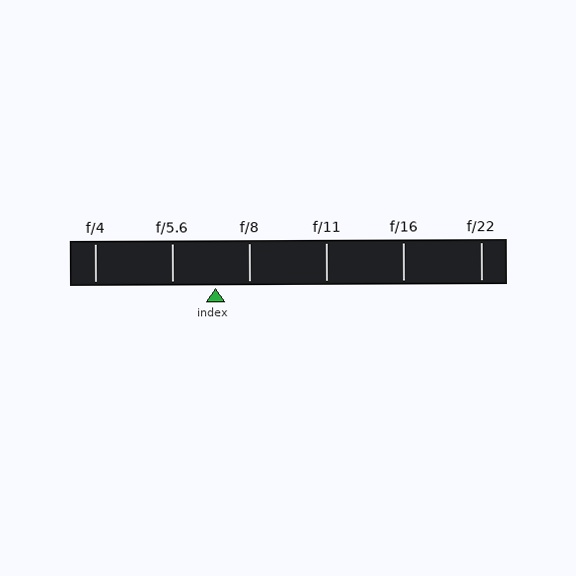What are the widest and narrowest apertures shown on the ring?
The widest aperture shown is f/4 and the narrowest is f/22.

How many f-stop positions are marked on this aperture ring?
There are 6 f-stop positions marked.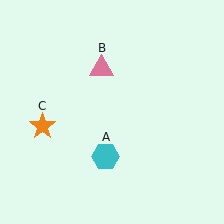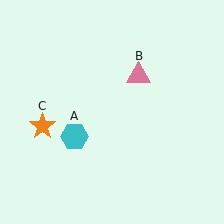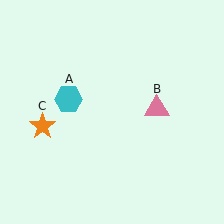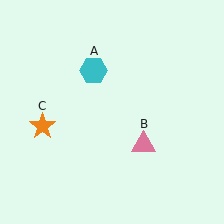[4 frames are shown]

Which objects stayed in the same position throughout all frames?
Orange star (object C) remained stationary.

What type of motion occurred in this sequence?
The cyan hexagon (object A), pink triangle (object B) rotated clockwise around the center of the scene.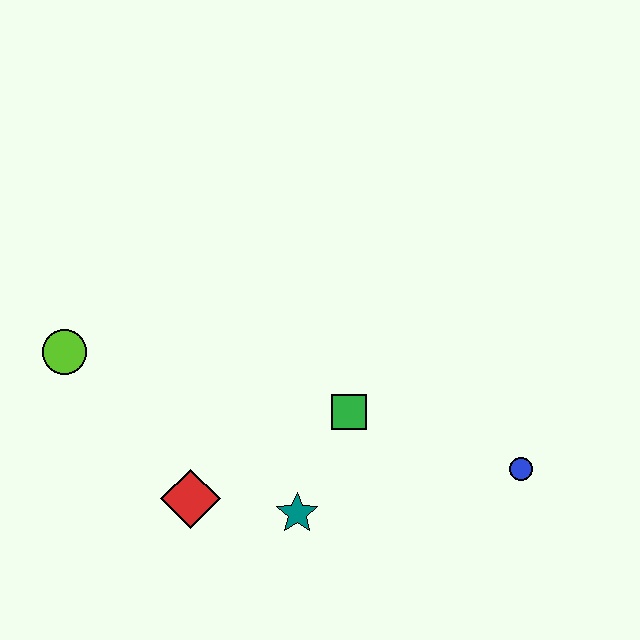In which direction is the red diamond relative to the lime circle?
The red diamond is below the lime circle.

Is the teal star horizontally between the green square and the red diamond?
Yes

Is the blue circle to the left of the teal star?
No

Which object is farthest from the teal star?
The lime circle is farthest from the teal star.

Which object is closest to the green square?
The teal star is closest to the green square.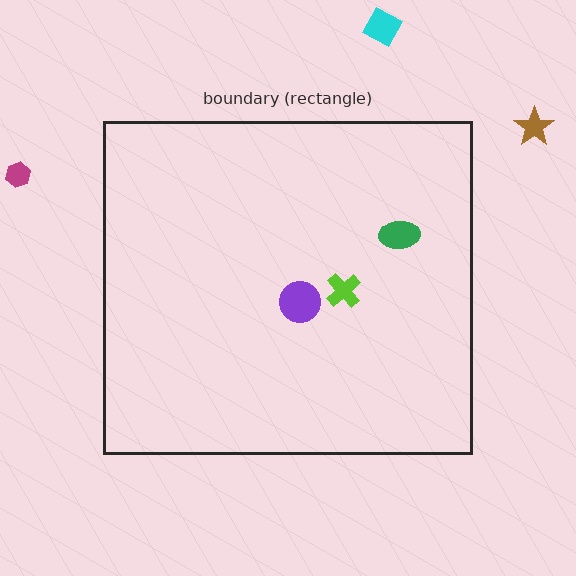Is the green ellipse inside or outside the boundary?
Inside.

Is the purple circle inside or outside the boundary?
Inside.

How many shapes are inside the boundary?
3 inside, 3 outside.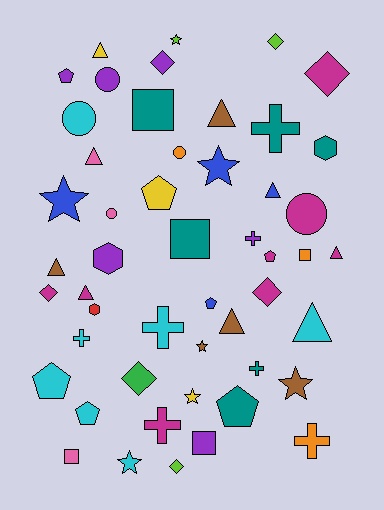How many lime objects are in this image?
There are 3 lime objects.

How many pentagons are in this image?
There are 7 pentagons.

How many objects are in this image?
There are 50 objects.